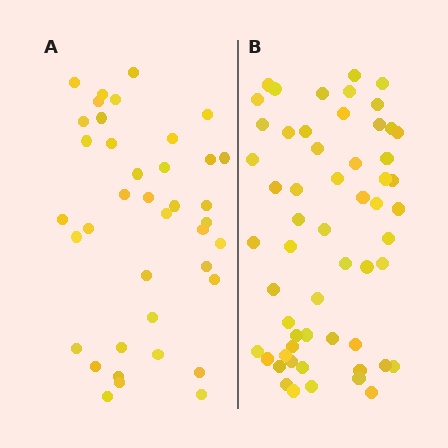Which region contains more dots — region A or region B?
Region B (the right region) has more dots.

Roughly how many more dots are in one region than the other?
Region B has approximately 20 more dots than region A.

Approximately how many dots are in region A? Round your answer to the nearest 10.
About 40 dots. (The exact count is 39, which rounds to 40.)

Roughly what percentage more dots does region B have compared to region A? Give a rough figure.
About 45% more.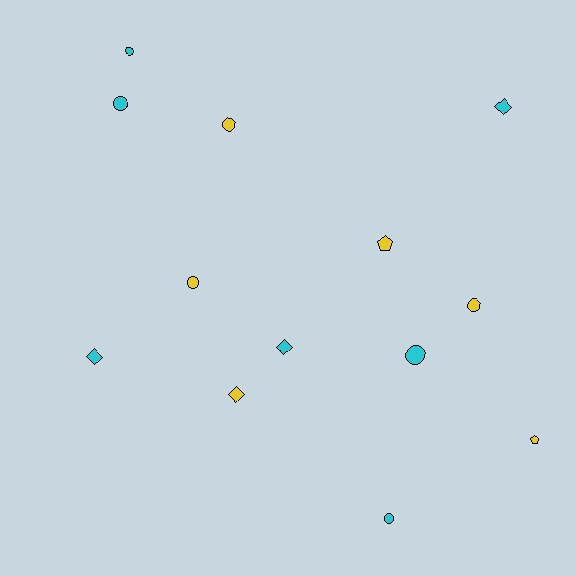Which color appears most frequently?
Cyan, with 7 objects.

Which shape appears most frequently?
Circle, with 7 objects.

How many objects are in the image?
There are 13 objects.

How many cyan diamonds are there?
There are 3 cyan diamonds.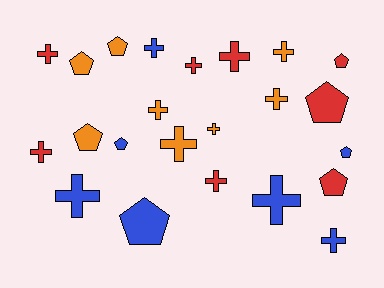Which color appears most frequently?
Red, with 8 objects.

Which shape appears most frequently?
Cross, with 14 objects.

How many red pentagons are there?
There are 3 red pentagons.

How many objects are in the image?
There are 23 objects.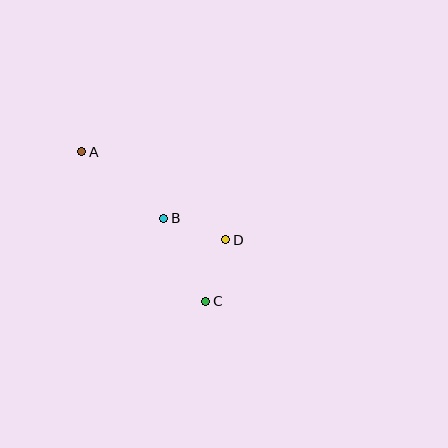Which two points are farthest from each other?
Points A and C are farthest from each other.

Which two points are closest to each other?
Points C and D are closest to each other.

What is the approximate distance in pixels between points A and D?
The distance between A and D is approximately 169 pixels.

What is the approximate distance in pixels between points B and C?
The distance between B and C is approximately 93 pixels.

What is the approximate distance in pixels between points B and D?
The distance between B and D is approximately 65 pixels.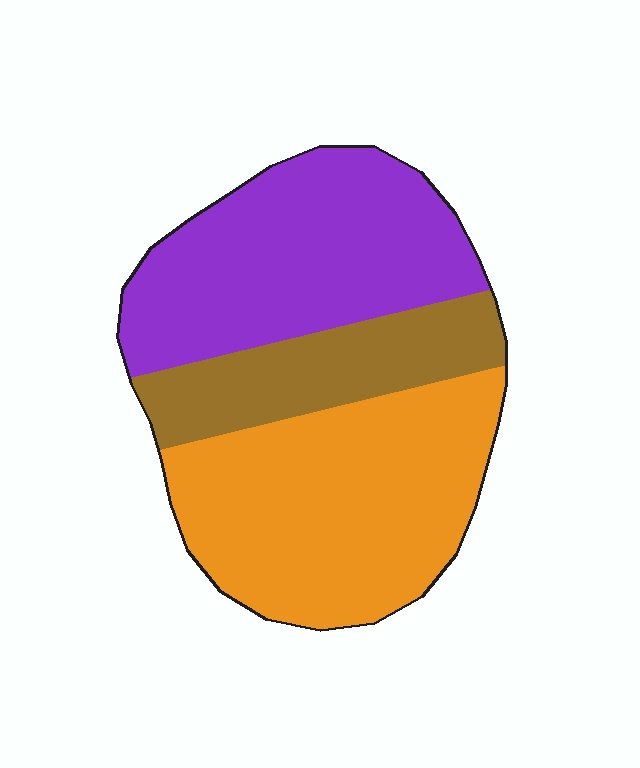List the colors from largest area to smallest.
From largest to smallest: orange, purple, brown.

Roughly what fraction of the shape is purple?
Purple takes up about three eighths (3/8) of the shape.